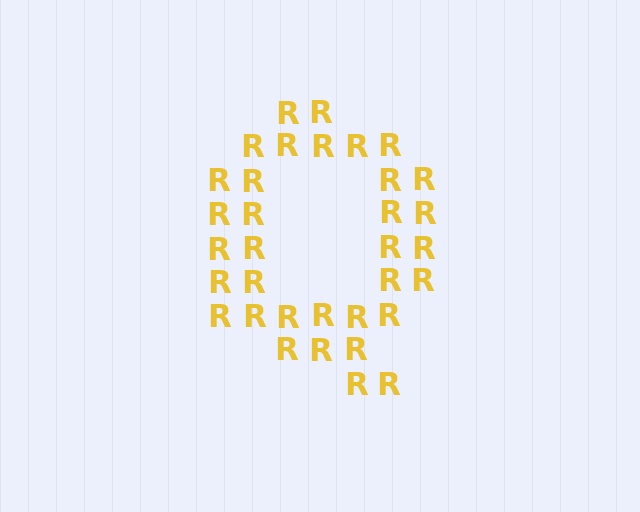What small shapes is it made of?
It is made of small letter R's.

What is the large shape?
The large shape is the letter Q.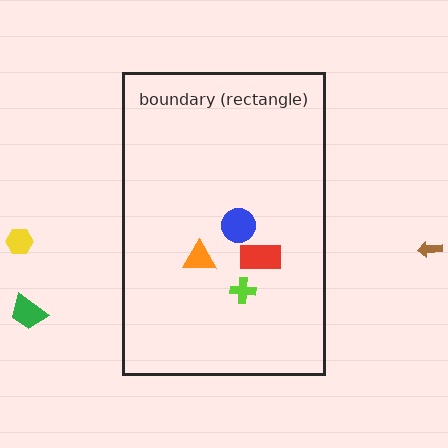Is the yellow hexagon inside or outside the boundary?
Outside.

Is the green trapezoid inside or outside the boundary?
Outside.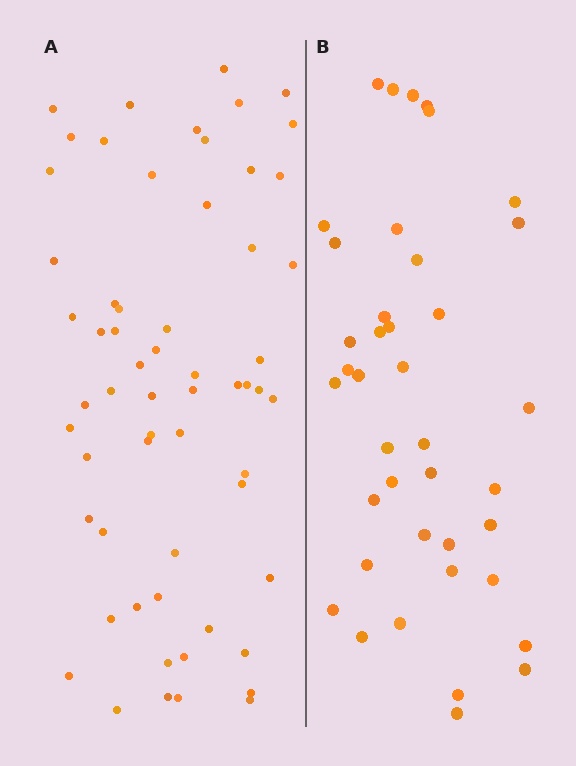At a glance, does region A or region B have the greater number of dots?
Region A (the left region) has more dots.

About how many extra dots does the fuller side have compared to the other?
Region A has approximately 20 more dots than region B.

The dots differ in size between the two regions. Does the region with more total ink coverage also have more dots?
No. Region B has more total ink coverage because its dots are larger, but region A actually contains more individual dots. Total area can be misleading — the number of items is what matters here.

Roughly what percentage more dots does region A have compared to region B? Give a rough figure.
About 50% more.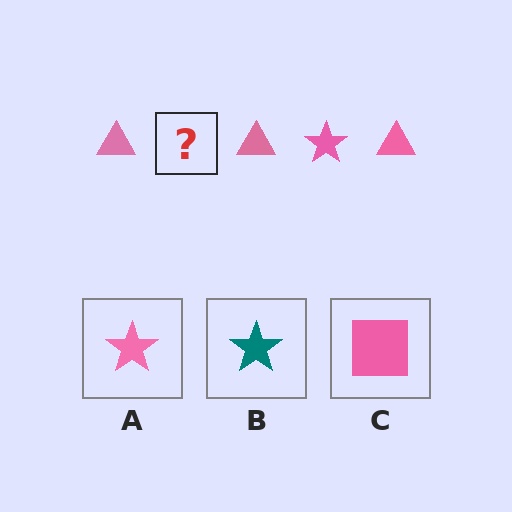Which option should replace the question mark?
Option A.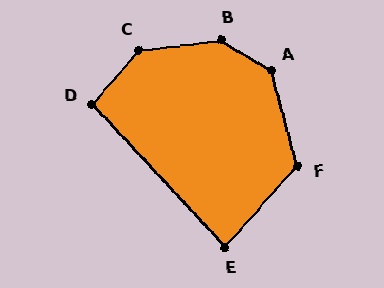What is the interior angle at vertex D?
Approximately 96 degrees (obtuse).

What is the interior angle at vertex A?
Approximately 137 degrees (obtuse).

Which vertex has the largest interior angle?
B, at approximately 142 degrees.